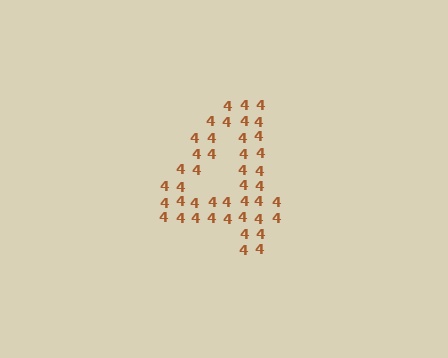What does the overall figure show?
The overall figure shows the digit 4.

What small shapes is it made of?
It is made of small digit 4's.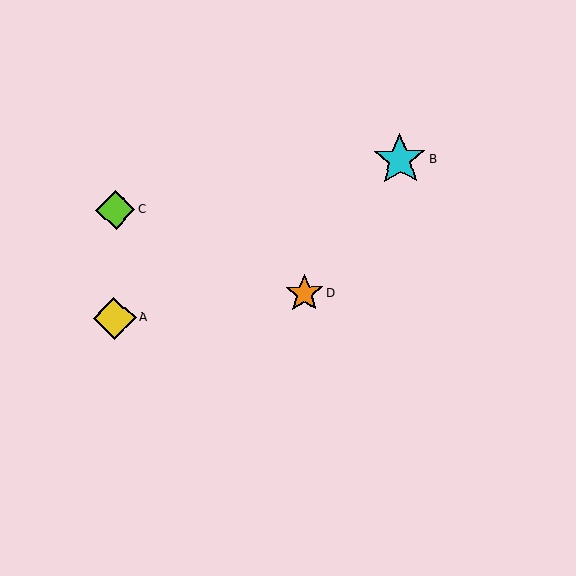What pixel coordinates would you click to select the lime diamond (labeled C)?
Click at (115, 210) to select the lime diamond C.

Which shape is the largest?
The cyan star (labeled B) is the largest.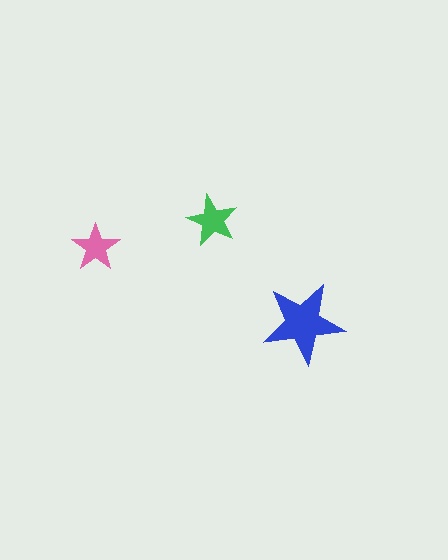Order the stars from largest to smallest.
the blue one, the green one, the pink one.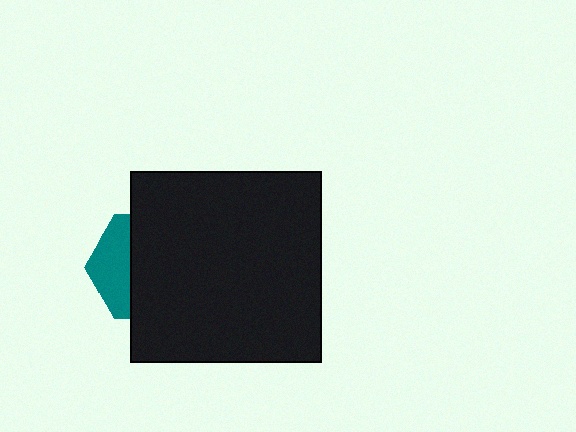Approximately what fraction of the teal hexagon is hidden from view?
Roughly 67% of the teal hexagon is hidden behind the black square.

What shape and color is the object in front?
The object in front is a black square.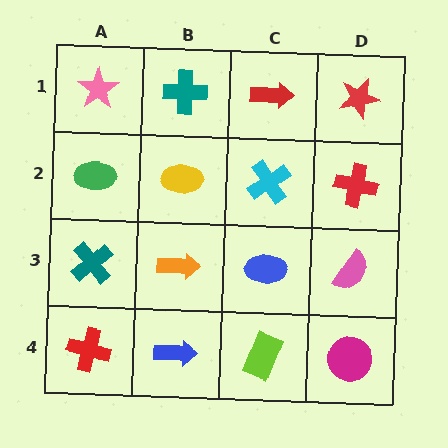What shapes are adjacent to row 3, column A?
A green ellipse (row 2, column A), a red cross (row 4, column A), an orange arrow (row 3, column B).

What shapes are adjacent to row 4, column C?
A blue ellipse (row 3, column C), a blue arrow (row 4, column B), a magenta circle (row 4, column D).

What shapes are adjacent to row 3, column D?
A red cross (row 2, column D), a magenta circle (row 4, column D), a blue ellipse (row 3, column C).